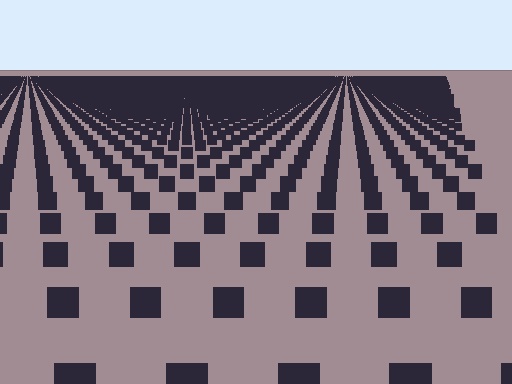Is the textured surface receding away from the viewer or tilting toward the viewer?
The surface is receding away from the viewer. Texture elements get smaller and denser toward the top.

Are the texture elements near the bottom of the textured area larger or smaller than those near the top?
Larger. Near the bottom, elements are closer to the viewer and appear at a bigger on-screen size.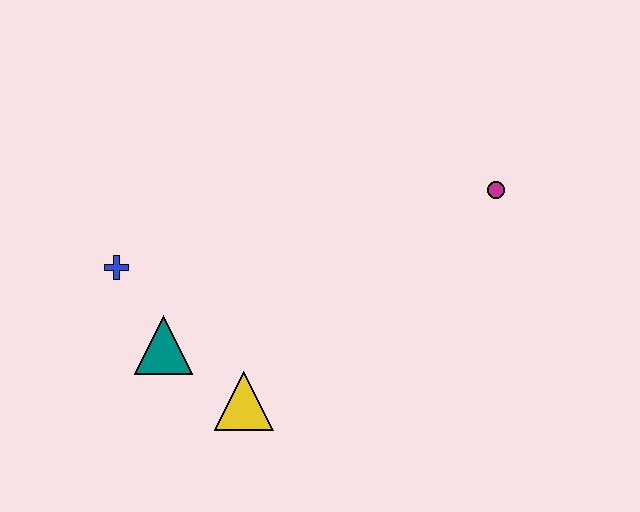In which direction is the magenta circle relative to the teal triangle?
The magenta circle is to the right of the teal triangle.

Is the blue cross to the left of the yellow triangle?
Yes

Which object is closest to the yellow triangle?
The teal triangle is closest to the yellow triangle.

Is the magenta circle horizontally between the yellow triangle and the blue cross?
No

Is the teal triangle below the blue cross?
Yes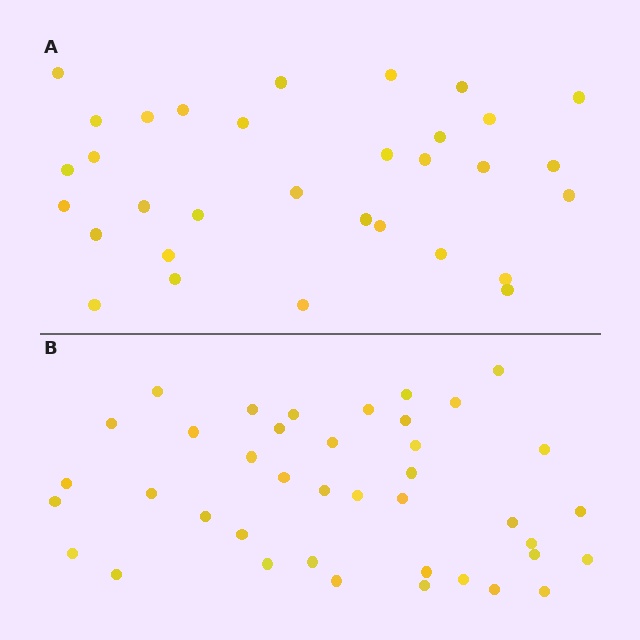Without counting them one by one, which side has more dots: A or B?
Region B (the bottom region) has more dots.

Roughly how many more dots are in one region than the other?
Region B has roughly 8 or so more dots than region A.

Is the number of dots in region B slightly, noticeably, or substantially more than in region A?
Region B has noticeably more, but not dramatically so. The ratio is roughly 1.2 to 1.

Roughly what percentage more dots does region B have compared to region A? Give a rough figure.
About 25% more.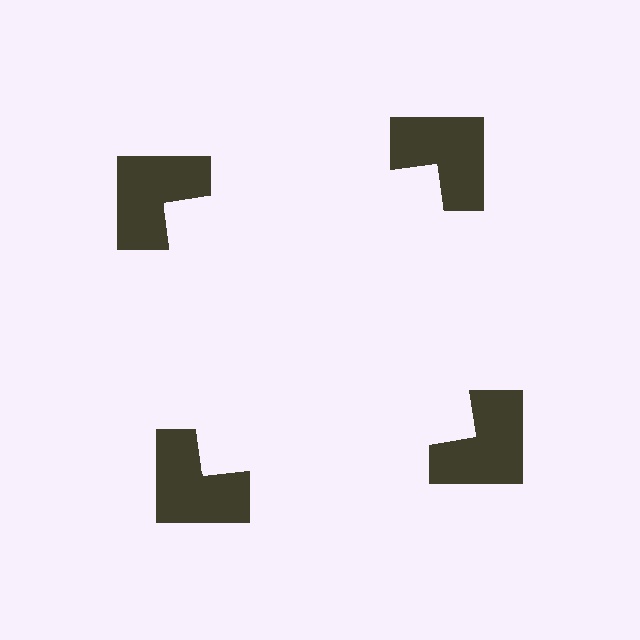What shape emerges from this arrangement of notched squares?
An illusory square — its edges are inferred from the aligned wedge cuts in the notched squares, not physically drawn.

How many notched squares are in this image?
There are 4 — one at each vertex of the illusory square.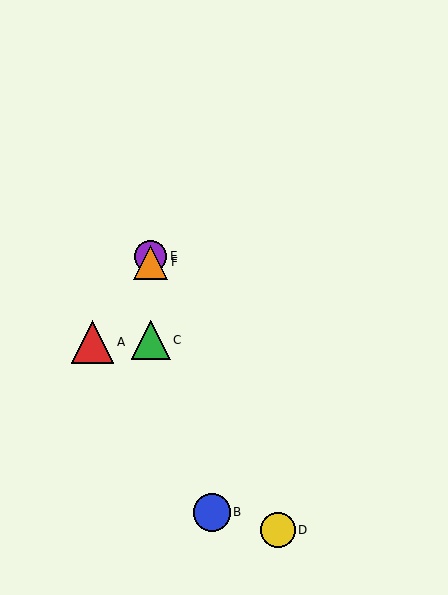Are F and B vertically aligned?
No, F is at x≈151 and B is at x≈212.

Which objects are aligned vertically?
Objects C, E, F are aligned vertically.